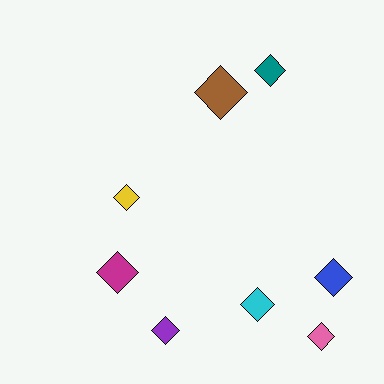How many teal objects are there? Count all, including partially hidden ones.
There is 1 teal object.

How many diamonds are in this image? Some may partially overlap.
There are 8 diamonds.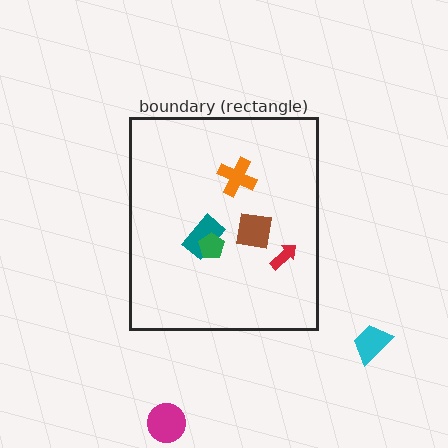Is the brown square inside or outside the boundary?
Inside.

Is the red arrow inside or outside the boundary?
Inside.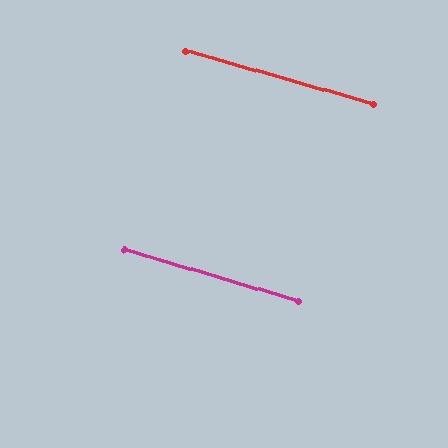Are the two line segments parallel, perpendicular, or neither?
Parallel — their directions differ by only 0.4°.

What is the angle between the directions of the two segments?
Approximately 0 degrees.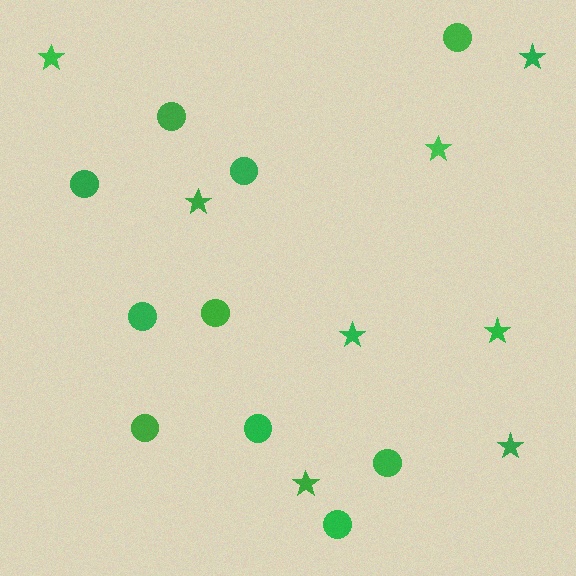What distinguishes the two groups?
There are 2 groups: one group of circles (10) and one group of stars (8).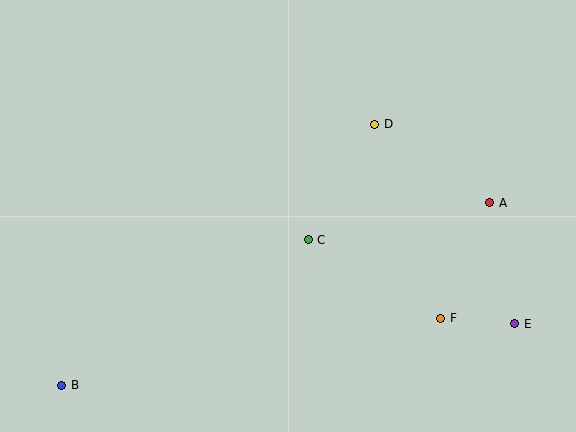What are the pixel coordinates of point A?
Point A is at (490, 203).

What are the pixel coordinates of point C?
Point C is at (308, 240).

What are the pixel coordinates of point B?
Point B is at (62, 385).